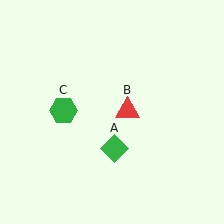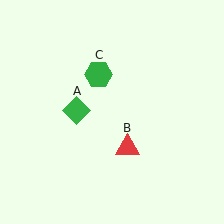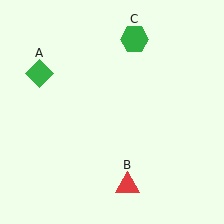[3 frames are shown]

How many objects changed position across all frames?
3 objects changed position: green diamond (object A), red triangle (object B), green hexagon (object C).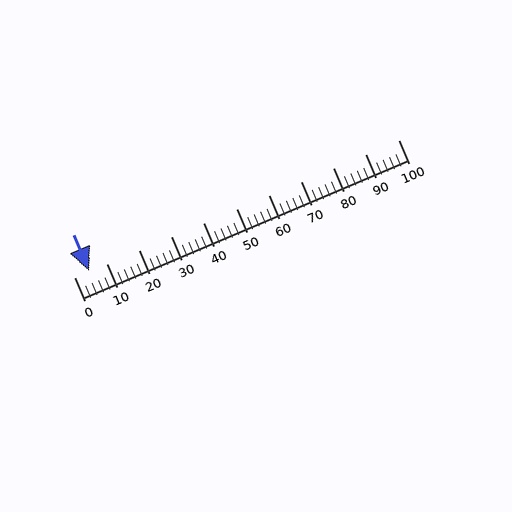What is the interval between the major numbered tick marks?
The major tick marks are spaced 10 units apart.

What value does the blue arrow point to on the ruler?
The blue arrow points to approximately 5.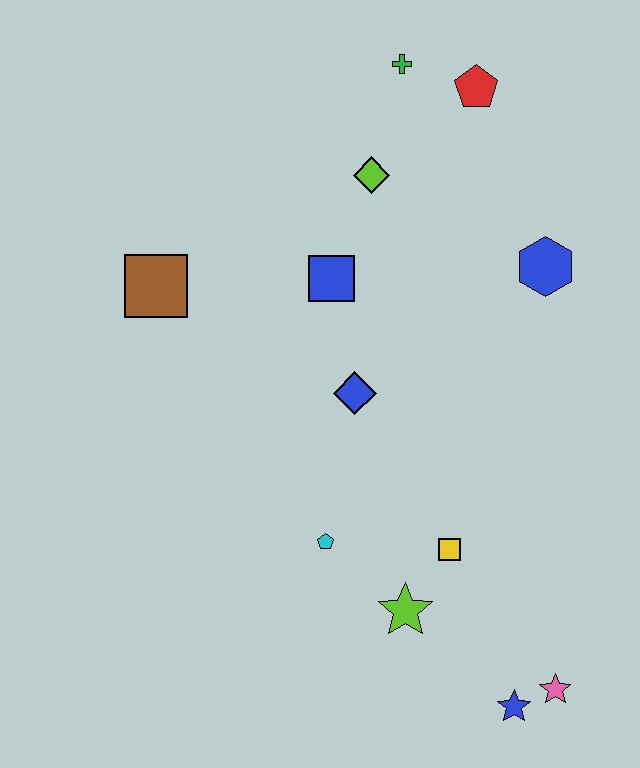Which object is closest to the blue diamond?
The blue square is closest to the blue diamond.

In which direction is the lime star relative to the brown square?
The lime star is below the brown square.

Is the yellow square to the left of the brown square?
No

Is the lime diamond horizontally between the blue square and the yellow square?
Yes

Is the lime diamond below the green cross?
Yes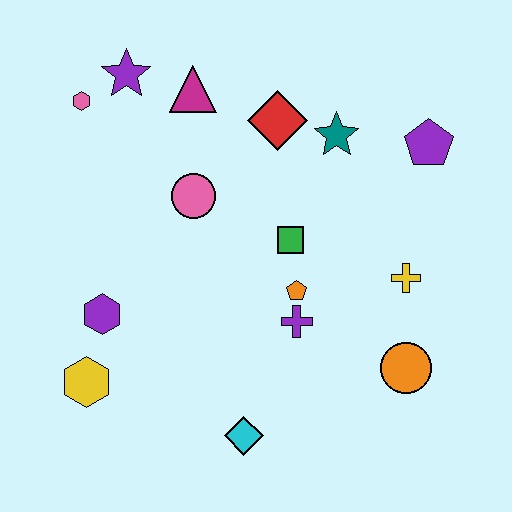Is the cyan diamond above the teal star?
No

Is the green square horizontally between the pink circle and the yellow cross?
Yes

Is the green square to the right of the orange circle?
No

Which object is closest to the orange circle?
The yellow cross is closest to the orange circle.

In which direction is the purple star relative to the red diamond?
The purple star is to the left of the red diamond.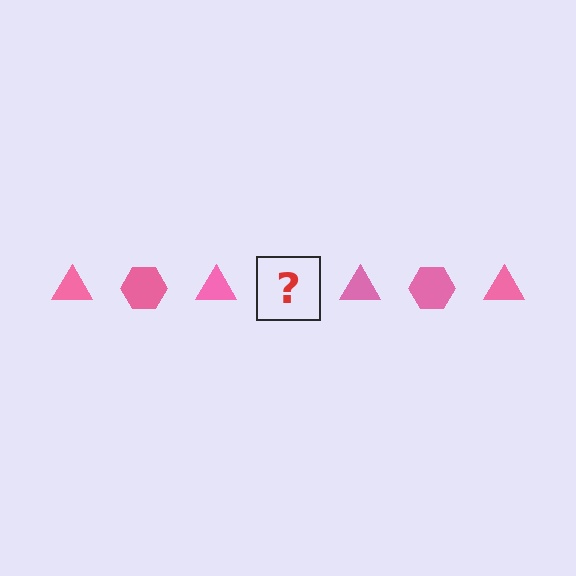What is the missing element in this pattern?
The missing element is a pink hexagon.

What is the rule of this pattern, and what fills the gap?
The rule is that the pattern cycles through triangle, hexagon shapes in pink. The gap should be filled with a pink hexagon.